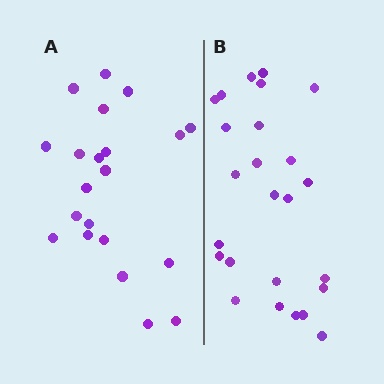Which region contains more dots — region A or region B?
Region B (the right region) has more dots.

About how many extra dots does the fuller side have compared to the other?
Region B has about 4 more dots than region A.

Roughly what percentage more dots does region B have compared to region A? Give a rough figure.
About 20% more.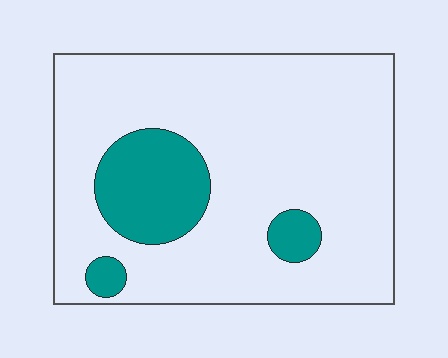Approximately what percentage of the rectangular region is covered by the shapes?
Approximately 15%.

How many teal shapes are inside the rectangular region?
3.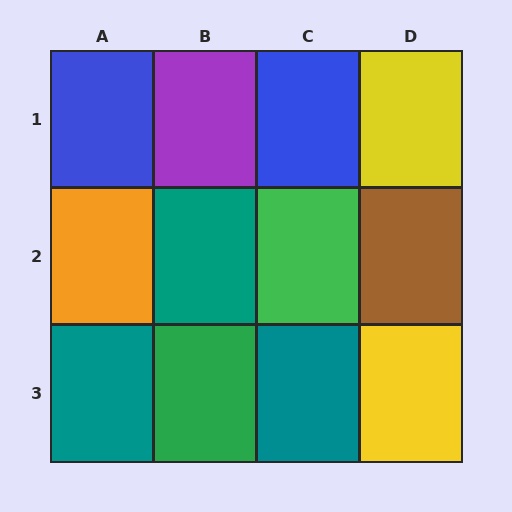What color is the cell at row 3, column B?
Green.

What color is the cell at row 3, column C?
Teal.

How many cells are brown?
1 cell is brown.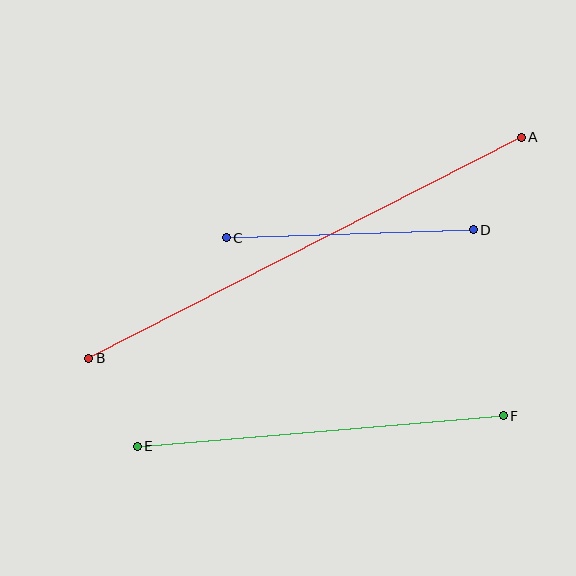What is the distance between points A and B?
The distance is approximately 486 pixels.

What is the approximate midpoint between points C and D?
The midpoint is at approximately (350, 234) pixels.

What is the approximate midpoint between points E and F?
The midpoint is at approximately (320, 431) pixels.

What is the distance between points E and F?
The distance is approximately 367 pixels.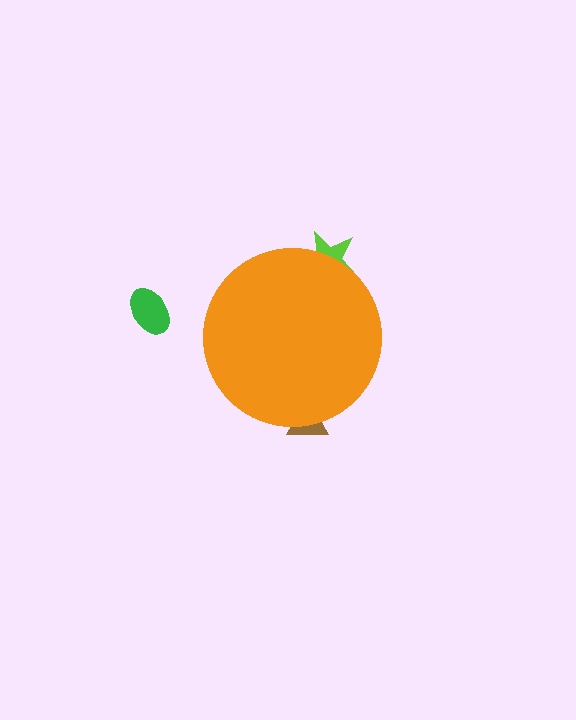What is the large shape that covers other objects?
An orange circle.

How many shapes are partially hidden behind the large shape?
2 shapes are partially hidden.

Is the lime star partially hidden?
Yes, the lime star is partially hidden behind the orange circle.